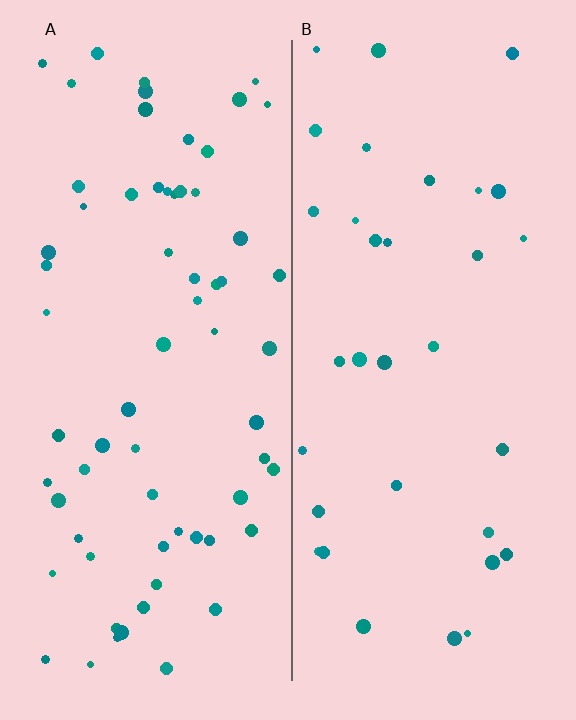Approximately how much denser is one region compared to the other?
Approximately 2.0× — region A over region B.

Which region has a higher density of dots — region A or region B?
A (the left).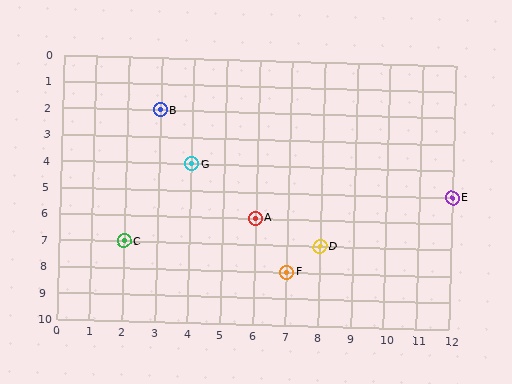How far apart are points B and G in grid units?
Points B and G are 1 column and 2 rows apart (about 2.2 grid units diagonally).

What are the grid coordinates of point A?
Point A is at grid coordinates (6, 6).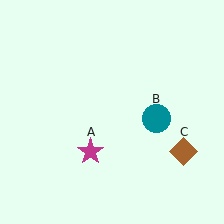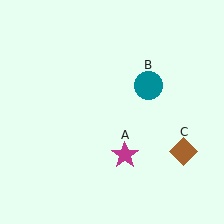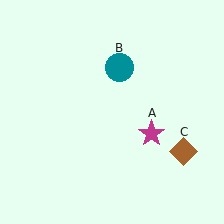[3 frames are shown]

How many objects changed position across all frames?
2 objects changed position: magenta star (object A), teal circle (object B).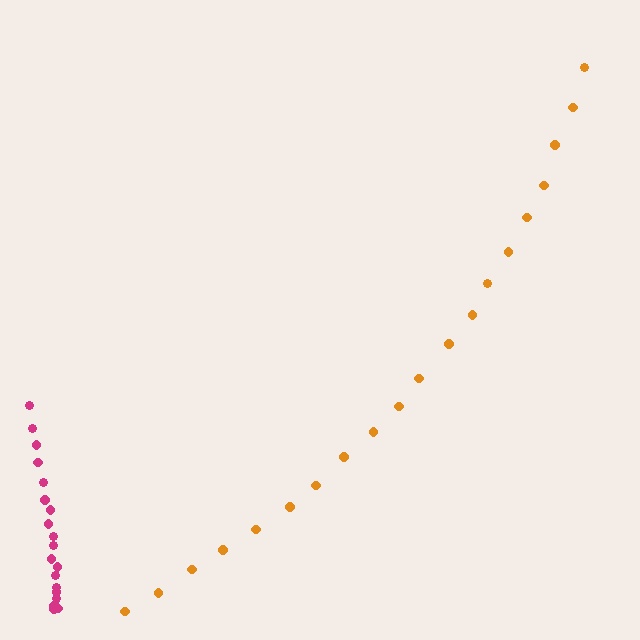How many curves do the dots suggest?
There are 2 distinct paths.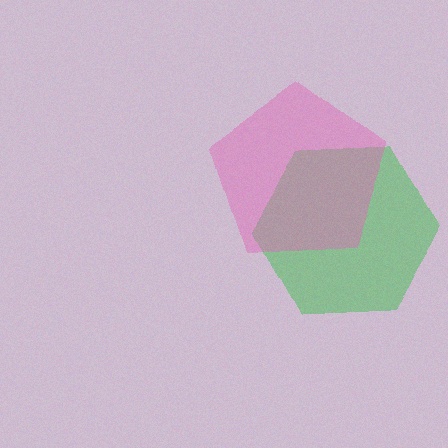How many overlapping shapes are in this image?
There are 2 overlapping shapes in the image.